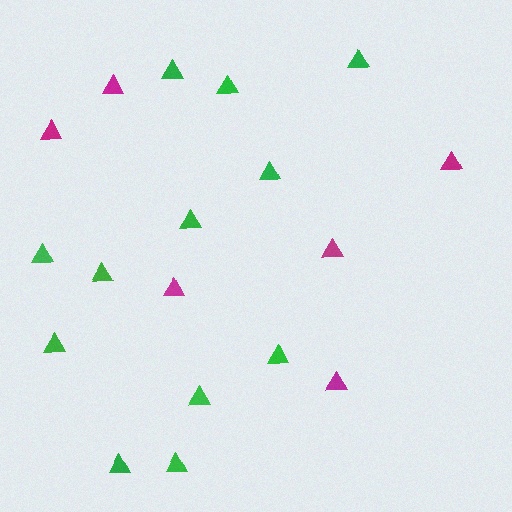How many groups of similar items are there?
There are 2 groups: one group of magenta triangles (6) and one group of green triangles (12).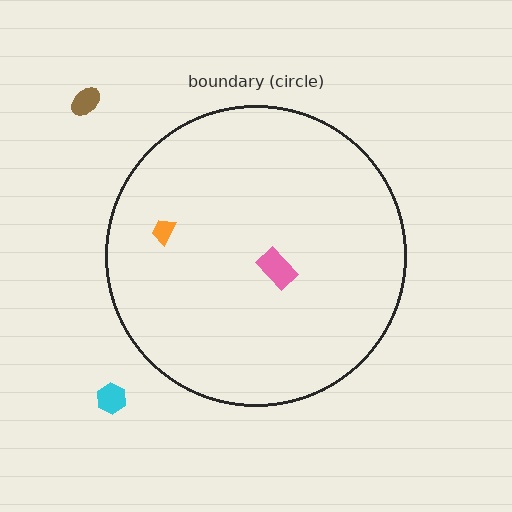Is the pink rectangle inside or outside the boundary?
Inside.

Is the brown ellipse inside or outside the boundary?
Outside.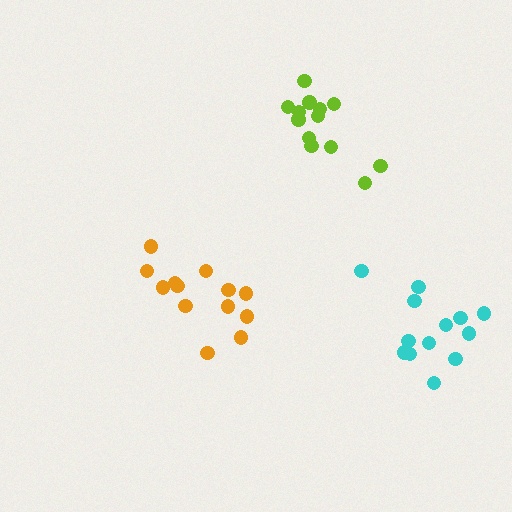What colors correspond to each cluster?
The clusters are colored: lime, orange, cyan.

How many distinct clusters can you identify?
There are 3 distinct clusters.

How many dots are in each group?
Group 1: 13 dots, Group 2: 13 dots, Group 3: 13 dots (39 total).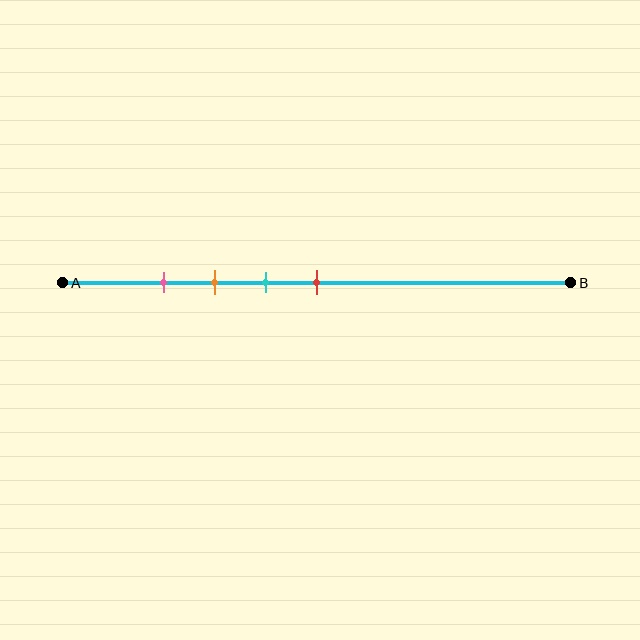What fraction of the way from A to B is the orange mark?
The orange mark is approximately 30% (0.3) of the way from A to B.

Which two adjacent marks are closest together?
The pink and orange marks are the closest adjacent pair.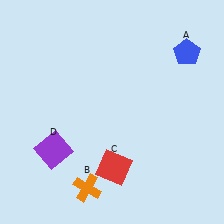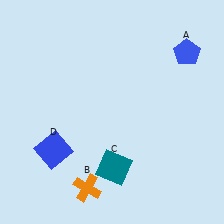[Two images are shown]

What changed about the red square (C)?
In Image 1, C is red. In Image 2, it changed to teal.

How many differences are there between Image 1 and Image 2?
There are 2 differences between the two images.